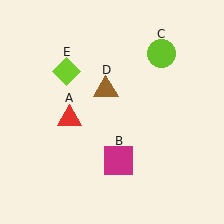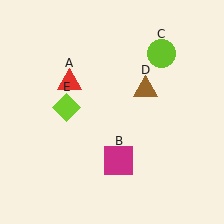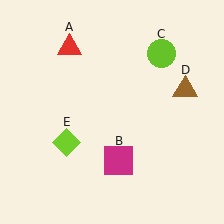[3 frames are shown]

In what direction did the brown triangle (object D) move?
The brown triangle (object D) moved right.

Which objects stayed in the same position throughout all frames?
Magenta square (object B) and lime circle (object C) remained stationary.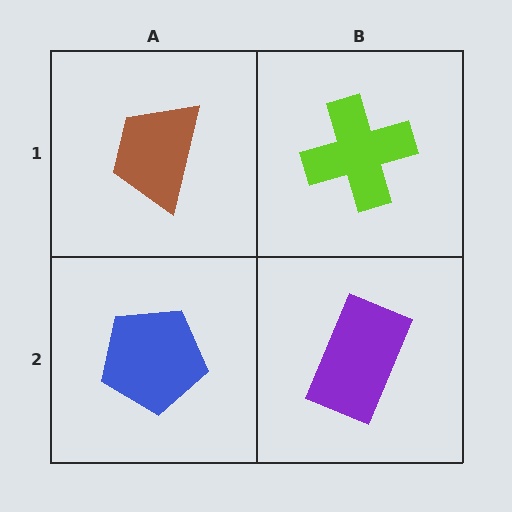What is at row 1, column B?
A lime cross.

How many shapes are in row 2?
2 shapes.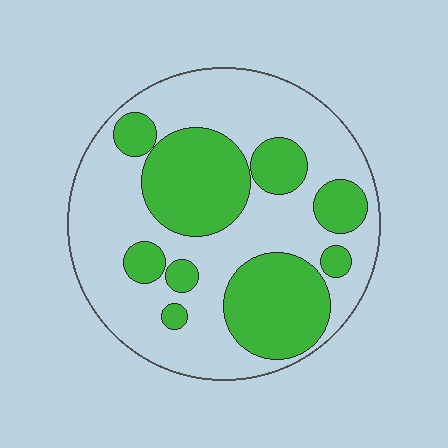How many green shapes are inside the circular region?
9.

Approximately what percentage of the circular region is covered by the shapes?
Approximately 35%.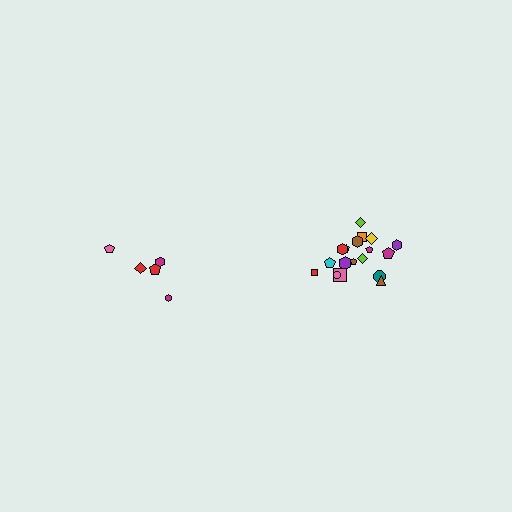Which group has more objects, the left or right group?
The right group.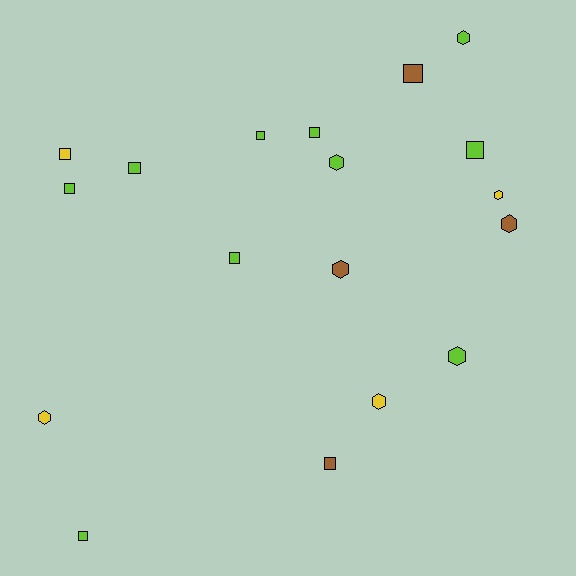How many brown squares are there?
There are 2 brown squares.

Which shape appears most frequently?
Square, with 10 objects.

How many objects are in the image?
There are 18 objects.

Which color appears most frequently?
Lime, with 10 objects.